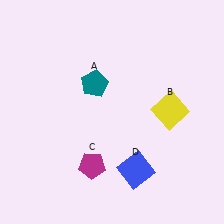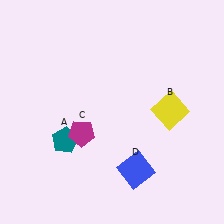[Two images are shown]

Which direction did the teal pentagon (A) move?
The teal pentagon (A) moved down.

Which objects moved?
The objects that moved are: the teal pentagon (A), the magenta pentagon (C).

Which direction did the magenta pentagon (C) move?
The magenta pentagon (C) moved up.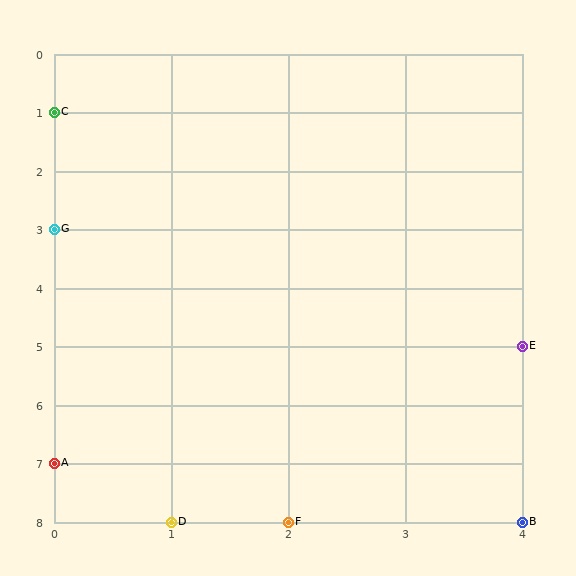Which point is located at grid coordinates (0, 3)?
Point G is at (0, 3).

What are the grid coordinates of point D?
Point D is at grid coordinates (1, 8).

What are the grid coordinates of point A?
Point A is at grid coordinates (0, 7).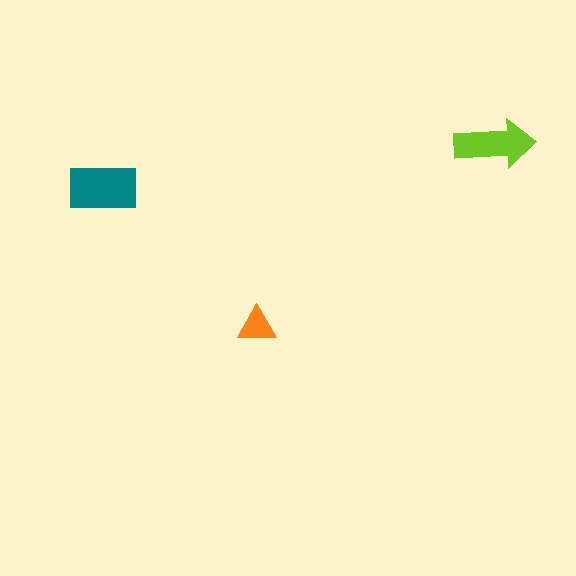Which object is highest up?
The lime arrow is topmost.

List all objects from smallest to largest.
The orange triangle, the lime arrow, the teal rectangle.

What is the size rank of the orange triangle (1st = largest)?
3rd.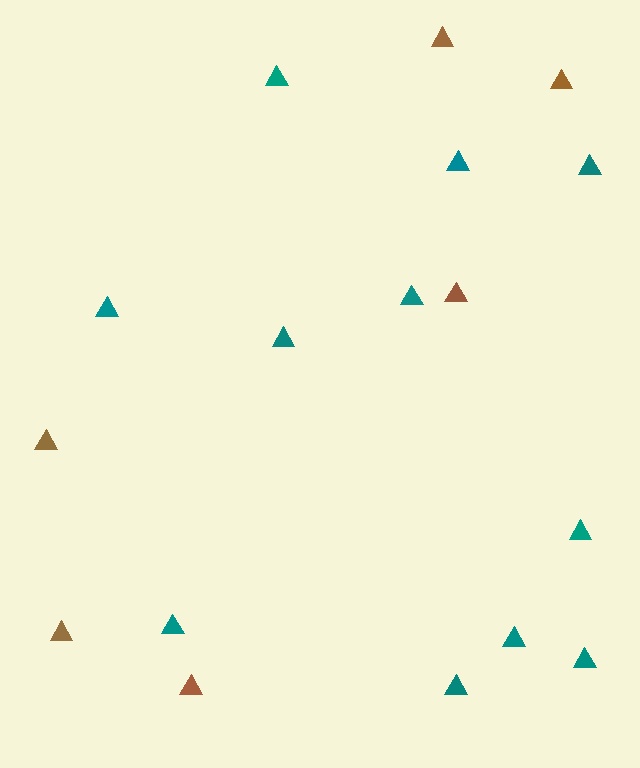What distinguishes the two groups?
There are 2 groups: one group of brown triangles (6) and one group of teal triangles (11).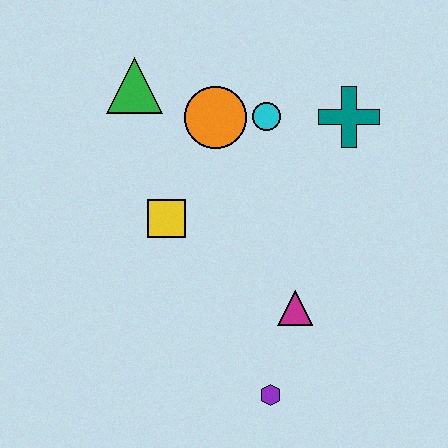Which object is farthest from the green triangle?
The purple hexagon is farthest from the green triangle.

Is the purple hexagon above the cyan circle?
No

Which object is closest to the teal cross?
The cyan circle is closest to the teal cross.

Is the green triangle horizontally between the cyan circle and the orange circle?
No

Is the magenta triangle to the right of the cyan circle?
Yes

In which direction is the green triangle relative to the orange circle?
The green triangle is to the left of the orange circle.